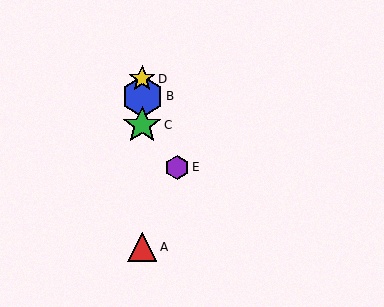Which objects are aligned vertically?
Objects A, B, C, D are aligned vertically.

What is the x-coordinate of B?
Object B is at x≈142.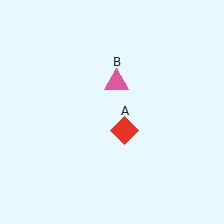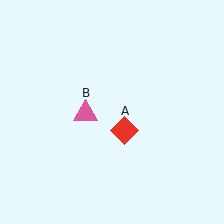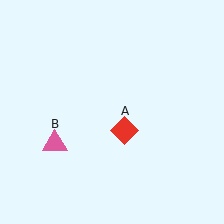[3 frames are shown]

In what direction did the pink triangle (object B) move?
The pink triangle (object B) moved down and to the left.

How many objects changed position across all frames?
1 object changed position: pink triangle (object B).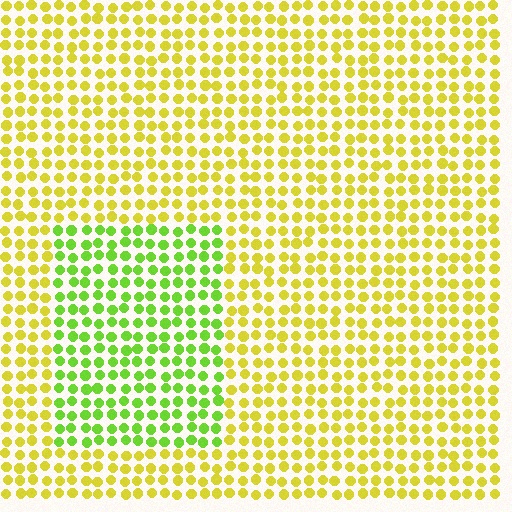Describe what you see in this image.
The image is filled with small yellow elements in a uniform arrangement. A rectangle-shaped region is visible where the elements are tinted to a slightly different hue, forming a subtle color boundary.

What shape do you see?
I see a rectangle.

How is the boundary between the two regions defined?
The boundary is defined purely by a slight shift in hue (about 40 degrees). Spacing, size, and orientation are identical on both sides.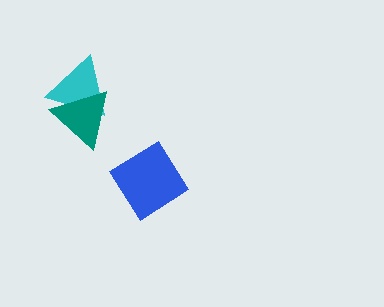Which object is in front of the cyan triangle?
The teal triangle is in front of the cyan triangle.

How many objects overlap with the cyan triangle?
1 object overlaps with the cyan triangle.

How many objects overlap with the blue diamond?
0 objects overlap with the blue diamond.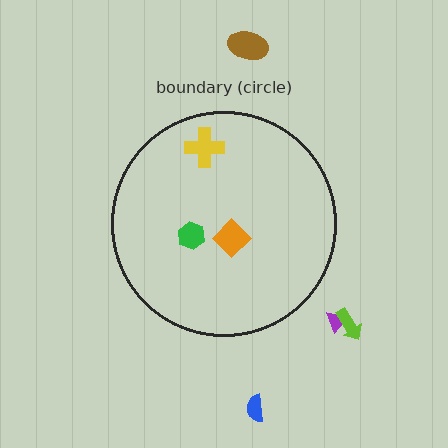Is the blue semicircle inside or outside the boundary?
Outside.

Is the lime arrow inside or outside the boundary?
Outside.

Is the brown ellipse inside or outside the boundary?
Outside.